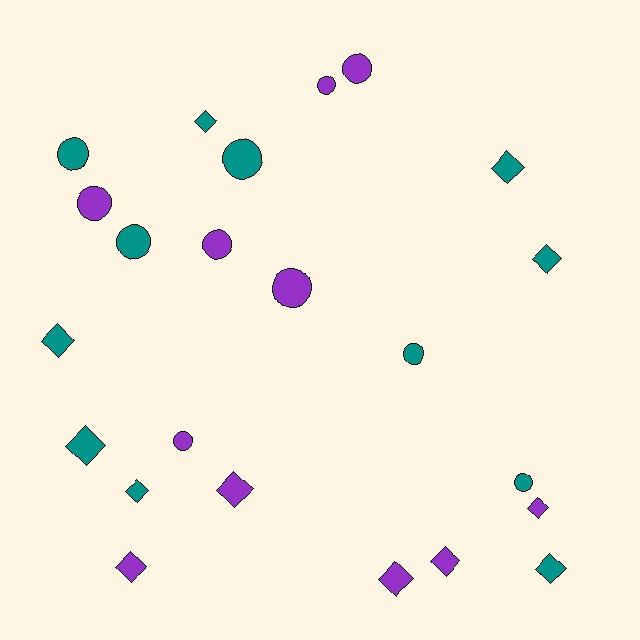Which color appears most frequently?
Teal, with 12 objects.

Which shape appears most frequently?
Diamond, with 12 objects.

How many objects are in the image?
There are 23 objects.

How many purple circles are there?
There are 6 purple circles.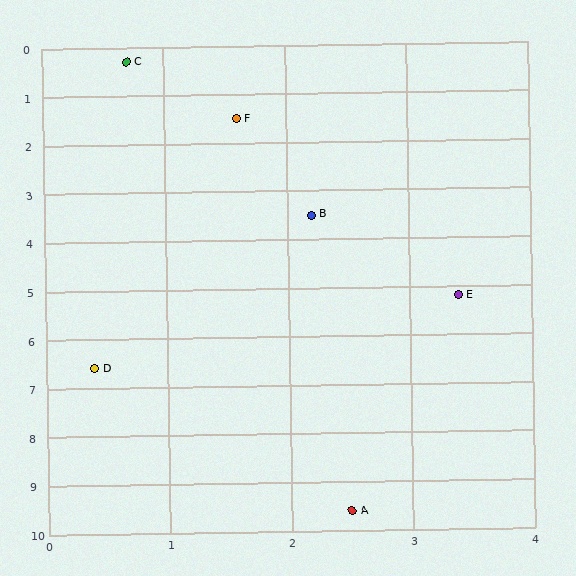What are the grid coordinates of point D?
Point D is at approximately (0.4, 6.6).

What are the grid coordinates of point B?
Point B is at approximately (2.2, 3.5).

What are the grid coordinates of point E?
Point E is at approximately (3.4, 5.2).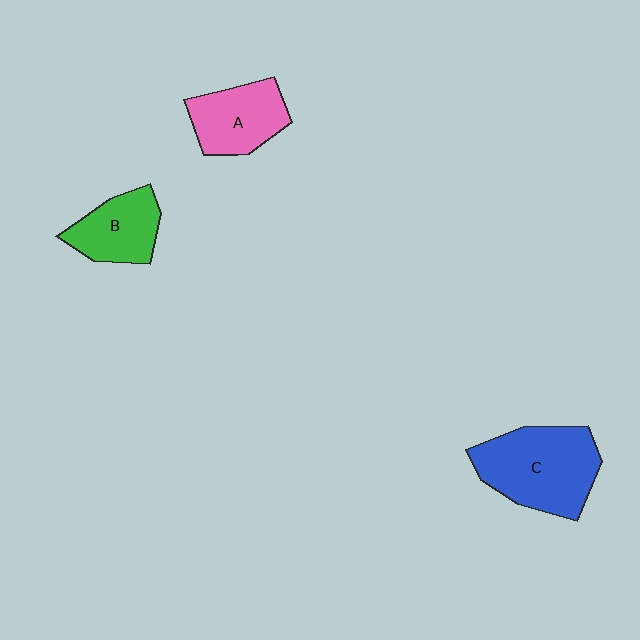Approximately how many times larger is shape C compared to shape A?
Approximately 1.5 times.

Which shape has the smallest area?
Shape B (green).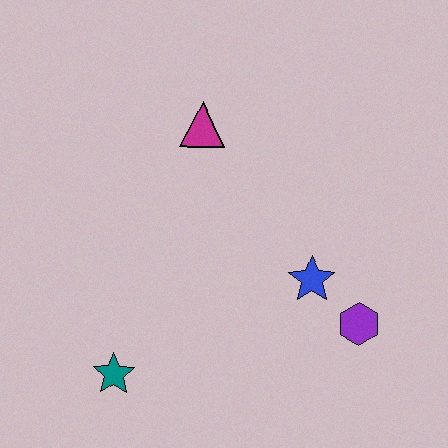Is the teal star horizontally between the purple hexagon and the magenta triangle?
No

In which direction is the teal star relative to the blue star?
The teal star is to the left of the blue star.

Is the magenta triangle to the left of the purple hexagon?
Yes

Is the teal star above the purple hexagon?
No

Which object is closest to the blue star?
The purple hexagon is closest to the blue star.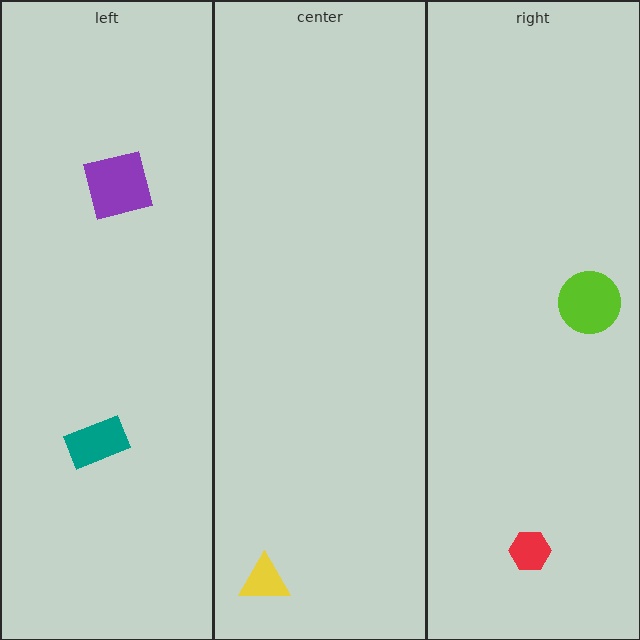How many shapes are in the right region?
2.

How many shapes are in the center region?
1.